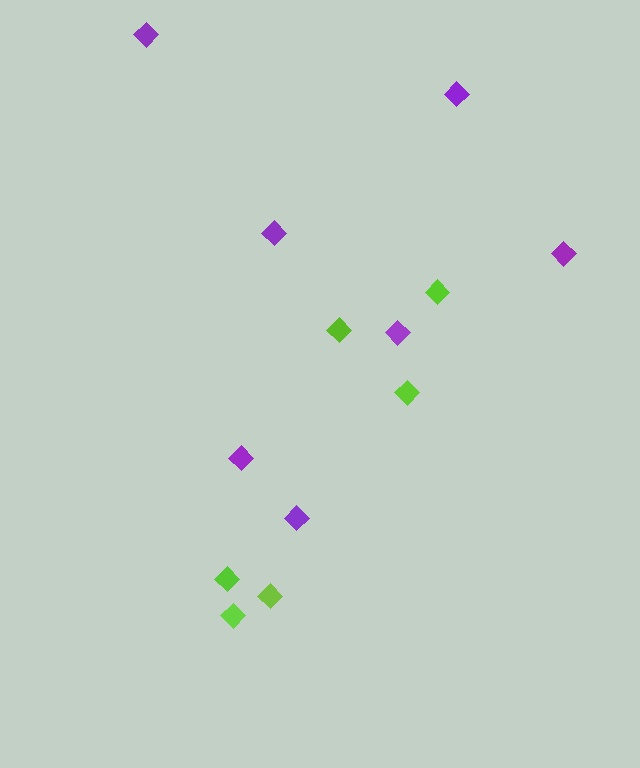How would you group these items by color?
There are 2 groups: one group of lime diamonds (6) and one group of purple diamonds (7).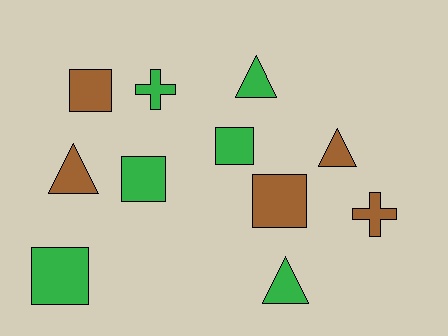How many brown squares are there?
There are 2 brown squares.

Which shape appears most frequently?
Square, with 5 objects.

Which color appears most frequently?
Green, with 6 objects.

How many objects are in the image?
There are 11 objects.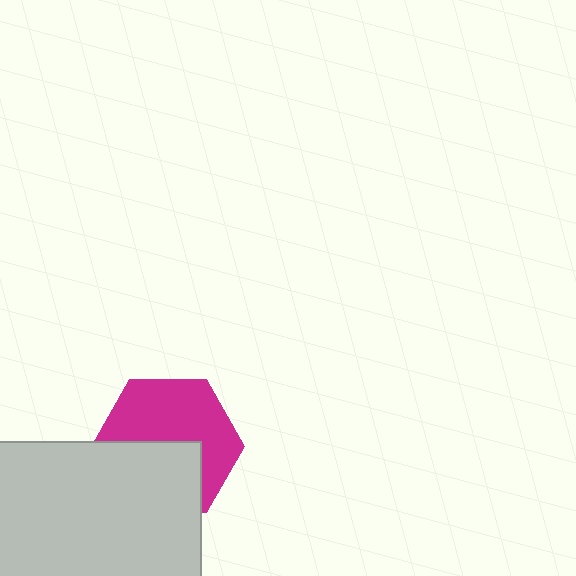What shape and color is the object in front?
The object in front is a light gray rectangle.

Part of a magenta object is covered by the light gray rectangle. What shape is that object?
It is a hexagon.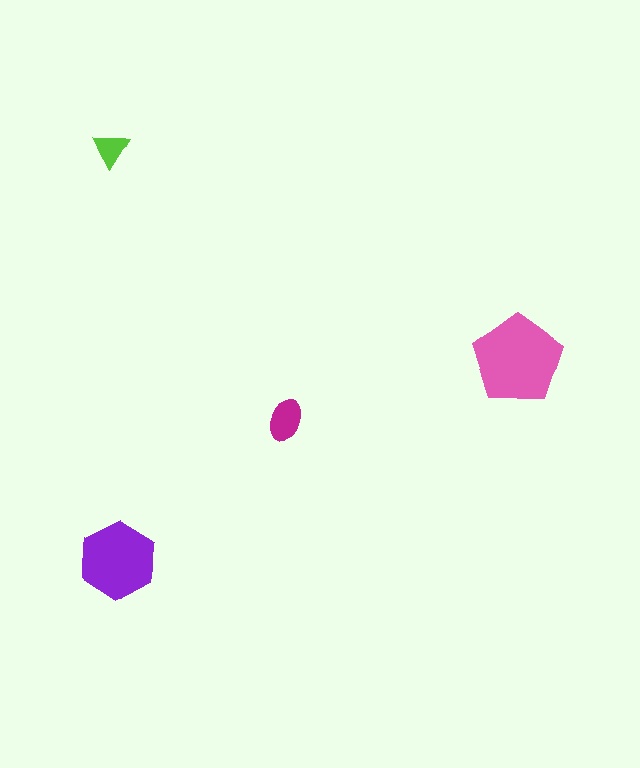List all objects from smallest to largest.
The lime triangle, the magenta ellipse, the purple hexagon, the pink pentagon.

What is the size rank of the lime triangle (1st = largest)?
4th.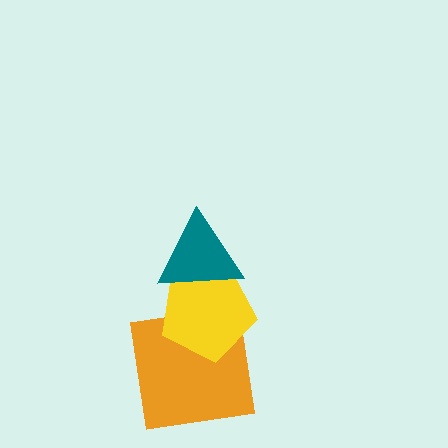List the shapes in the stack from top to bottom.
From top to bottom: the teal triangle, the yellow pentagon, the orange square.